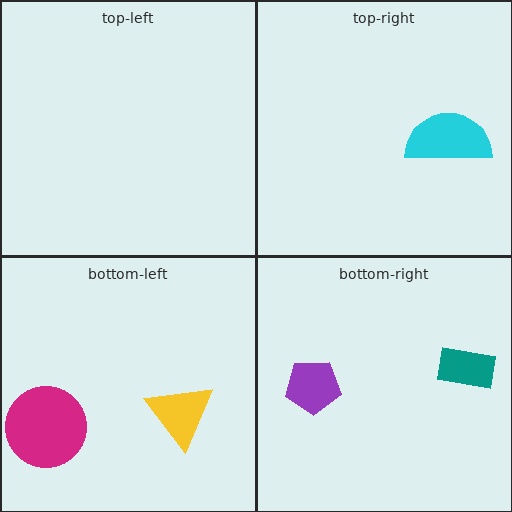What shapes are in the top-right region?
The cyan semicircle.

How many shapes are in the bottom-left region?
2.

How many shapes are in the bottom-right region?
2.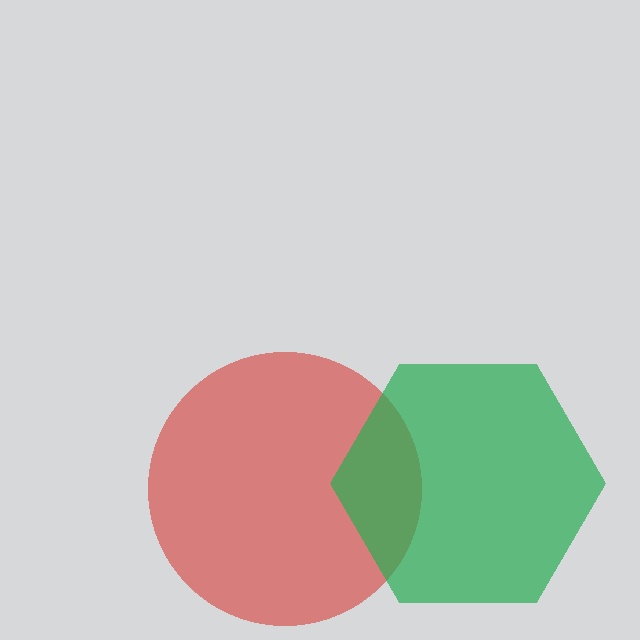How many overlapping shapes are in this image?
There are 2 overlapping shapes in the image.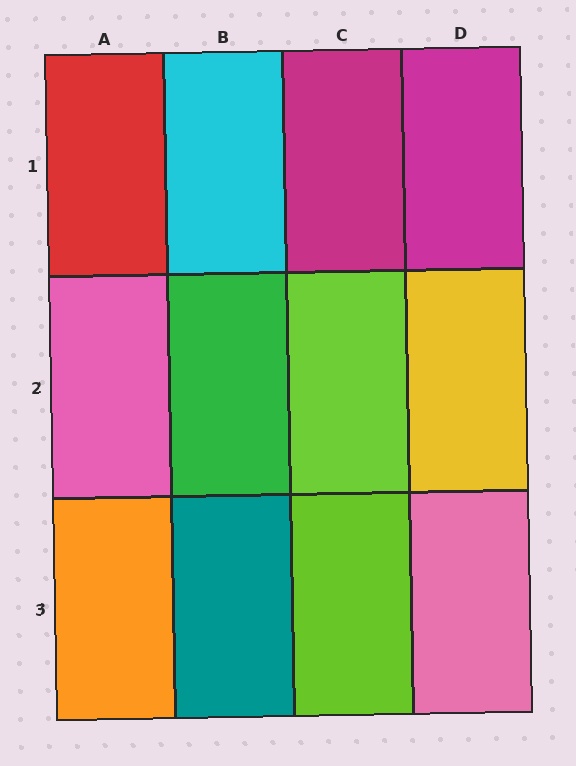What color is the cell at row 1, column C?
Magenta.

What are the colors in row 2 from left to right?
Pink, green, lime, yellow.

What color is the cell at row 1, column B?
Cyan.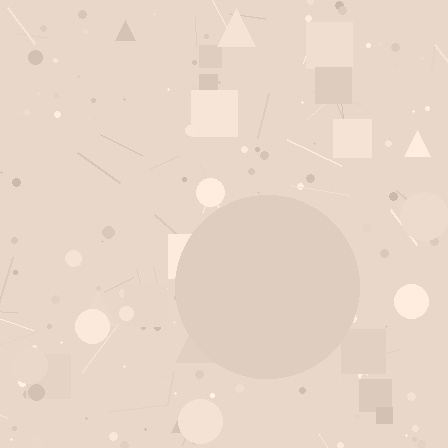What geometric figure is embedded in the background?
A circle is embedded in the background.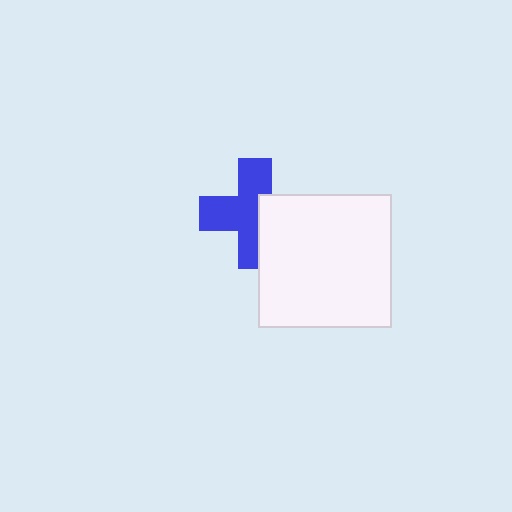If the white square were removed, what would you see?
You would see the complete blue cross.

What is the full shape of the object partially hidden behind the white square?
The partially hidden object is a blue cross.